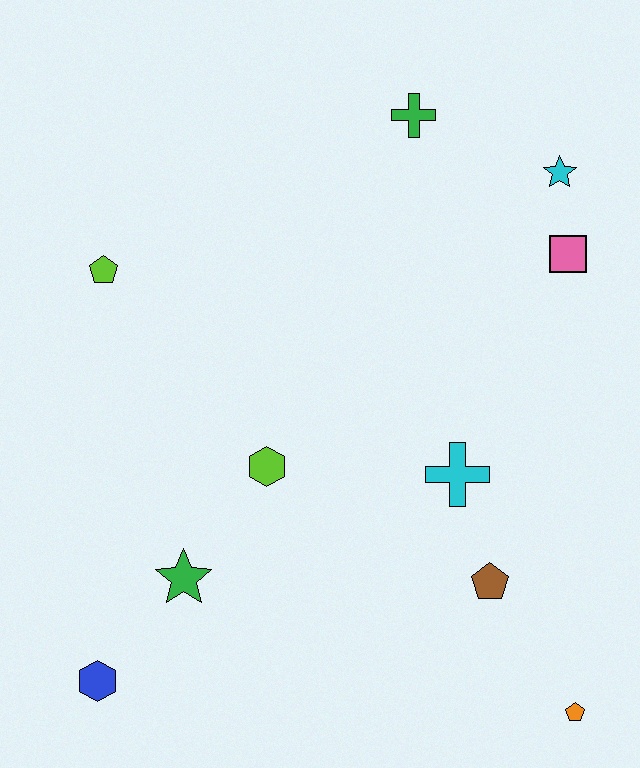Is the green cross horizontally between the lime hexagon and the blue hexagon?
No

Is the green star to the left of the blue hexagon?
No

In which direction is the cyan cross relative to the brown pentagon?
The cyan cross is above the brown pentagon.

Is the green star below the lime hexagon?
Yes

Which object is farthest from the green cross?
The blue hexagon is farthest from the green cross.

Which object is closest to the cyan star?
The pink square is closest to the cyan star.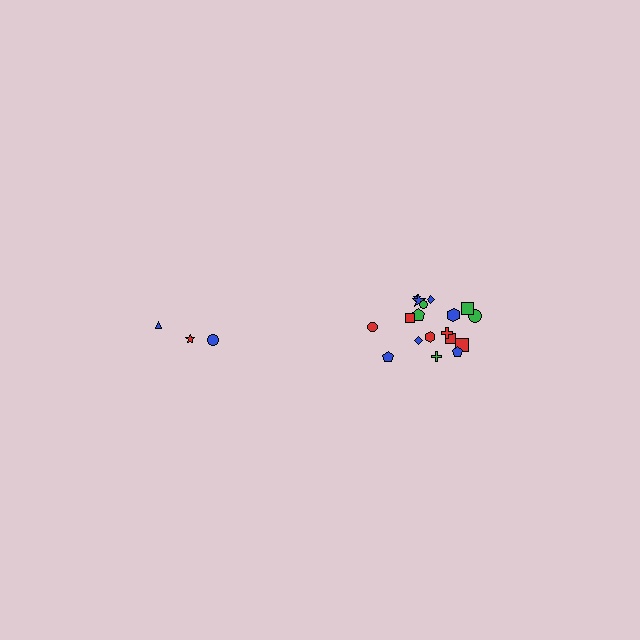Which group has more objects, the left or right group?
The right group.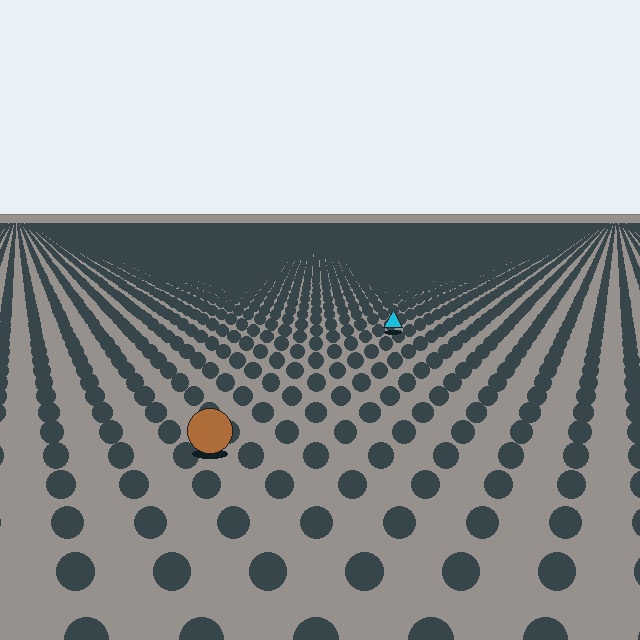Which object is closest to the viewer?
The brown circle is closest. The texture marks near it are larger and more spread out.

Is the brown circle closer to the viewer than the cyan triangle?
Yes. The brown circle is closer — you can tell from the texture gradient: the ground texture is coarser near it.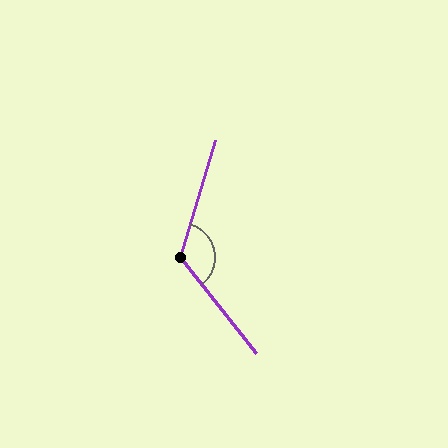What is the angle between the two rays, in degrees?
Approximately 125 degrees.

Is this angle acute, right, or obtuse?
It is obtuse.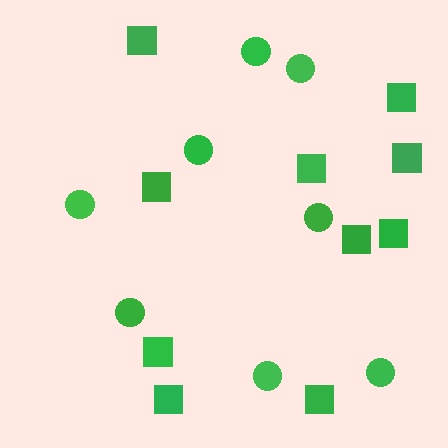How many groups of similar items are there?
There are 2 groups: one group of circles (8) and one group of squares (10).